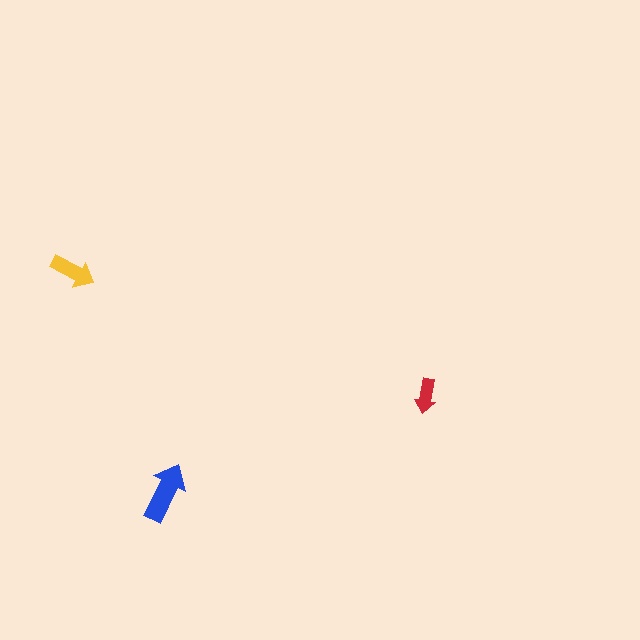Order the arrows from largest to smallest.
the blue one, the yellow one, the red one.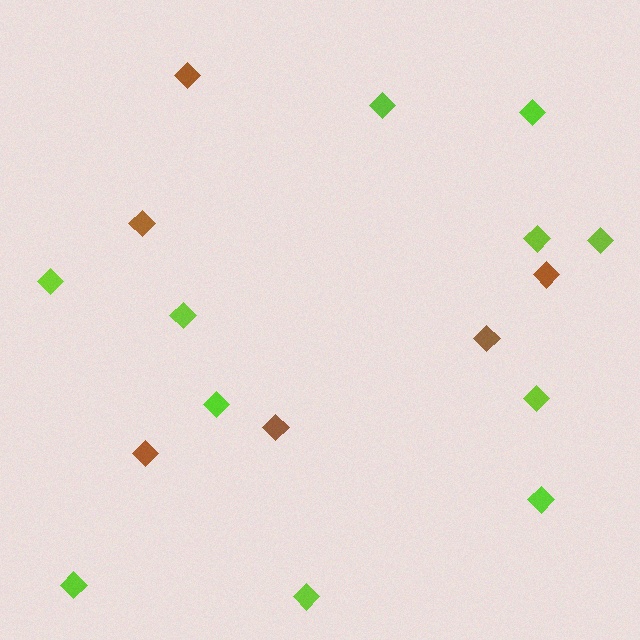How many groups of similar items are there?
There are 2 groups: one group of lime diamonds (11) and one group of brown diamonds (6).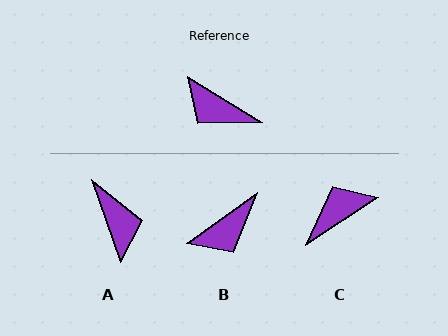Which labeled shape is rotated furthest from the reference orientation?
A, about 141 degrees away.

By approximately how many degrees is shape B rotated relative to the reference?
Approximately 67 degrees counter-clockwise.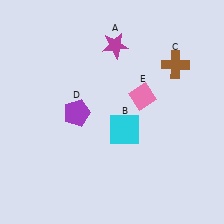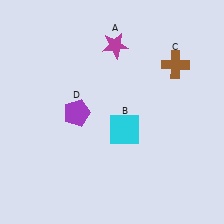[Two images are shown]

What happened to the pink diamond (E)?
The pink diamond (E) was removed in Image 2. It was in the top-right area of Image 1.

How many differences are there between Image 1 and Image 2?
There is 1 difference between the two images.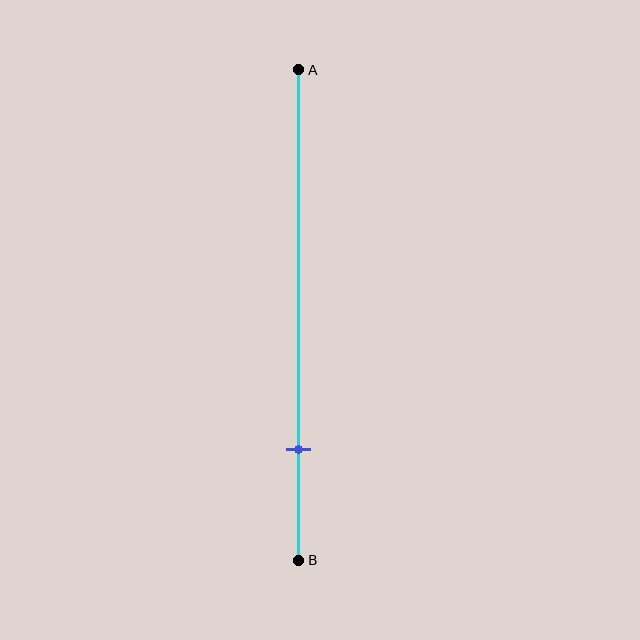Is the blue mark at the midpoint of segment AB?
No, the mark is at about 75% from A, not at the 50% midpoint.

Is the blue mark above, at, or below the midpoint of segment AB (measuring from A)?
The blue mark is below the midpoint of segment AB.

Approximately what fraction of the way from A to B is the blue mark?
The blue mark is approximately 75% of the way from A to B.